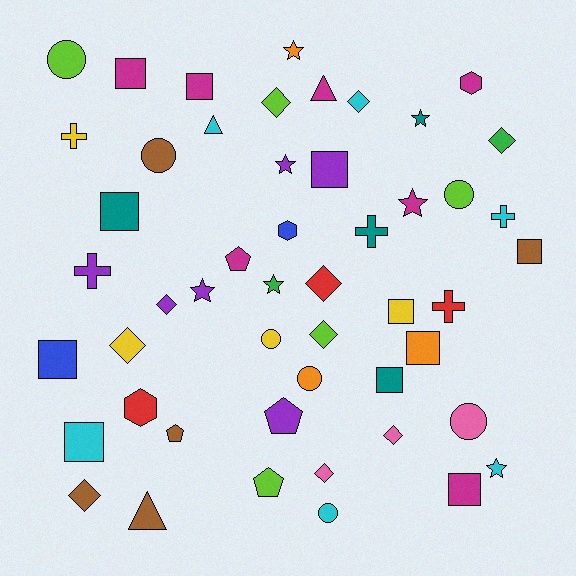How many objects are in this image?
There are 50 objects.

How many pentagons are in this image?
There are 4 pentagons.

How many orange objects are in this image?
There are 3 orange objects.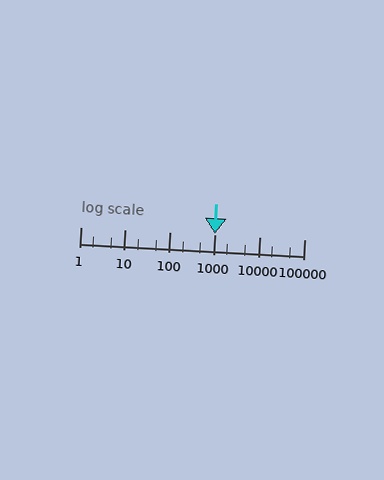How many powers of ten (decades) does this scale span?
The scale spans 5 decades, from 1 to 100000.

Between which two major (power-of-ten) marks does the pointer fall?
The pointer is between 100 and 1000.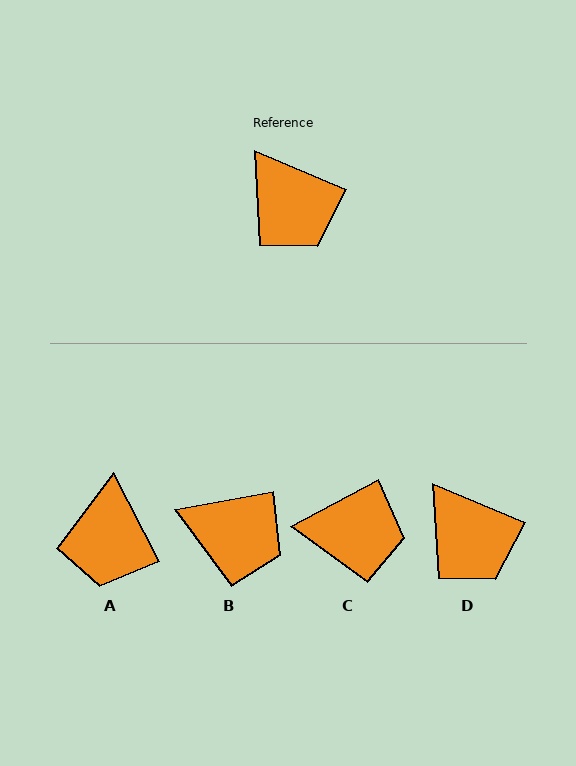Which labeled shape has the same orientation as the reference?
D.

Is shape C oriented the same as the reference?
No, it is off by about 51 degrees.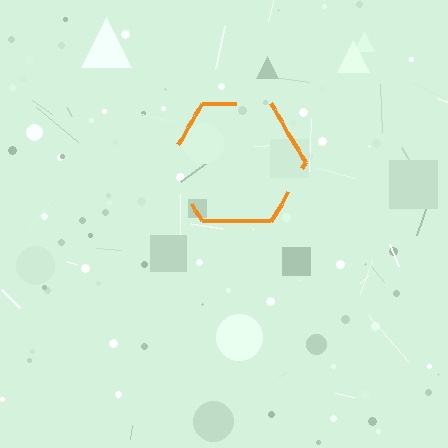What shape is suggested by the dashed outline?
The dashed outline suggests a hexagon.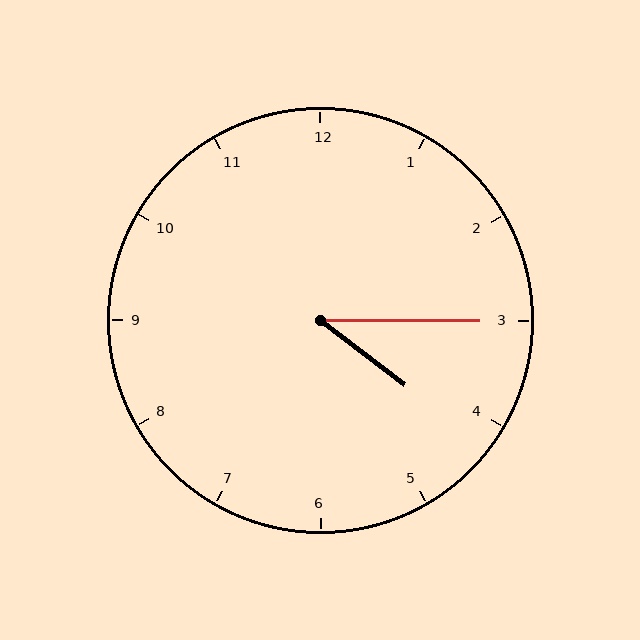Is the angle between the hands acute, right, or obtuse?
It is acute.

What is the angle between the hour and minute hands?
Approximately 38 degrees.